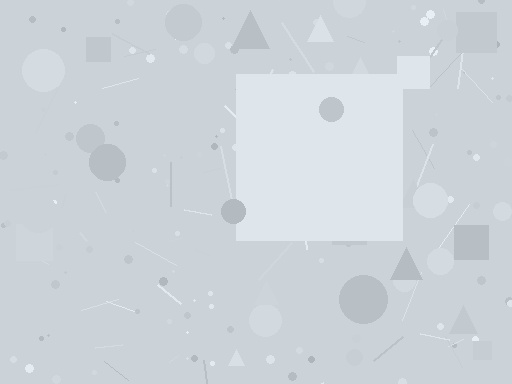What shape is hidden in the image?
A square is hidden in the image.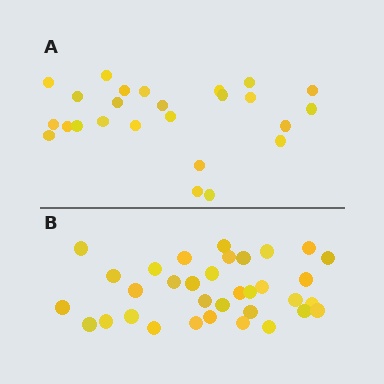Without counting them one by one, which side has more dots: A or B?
Region B (the bottom region) has more dots.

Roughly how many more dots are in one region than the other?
Region B has roughly 8 or so more dots than region A.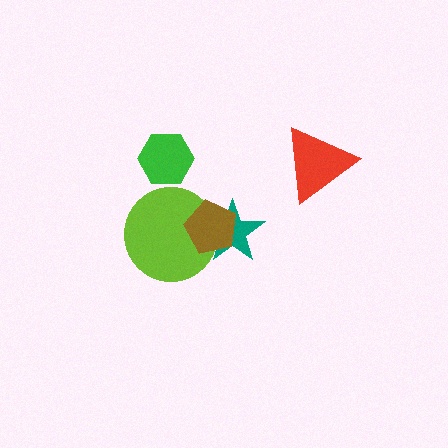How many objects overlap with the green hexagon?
0 objects overlap with the green hexagon.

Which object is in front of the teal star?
The brown pentagon is in front of the teal star.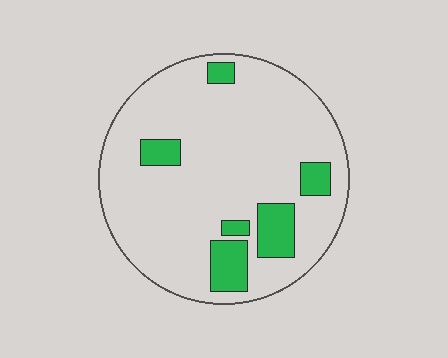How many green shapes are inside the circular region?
6.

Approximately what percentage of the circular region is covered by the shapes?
Approximately 15%.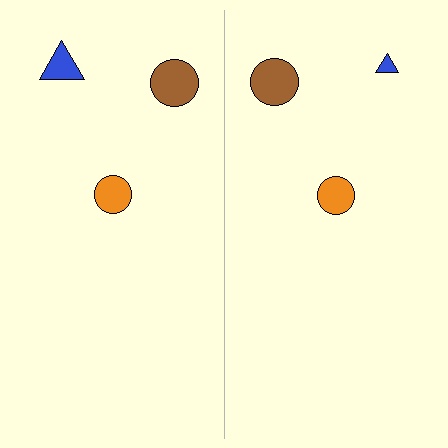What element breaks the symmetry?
The blue triangle on the right side has a different size than its mirror counterpart.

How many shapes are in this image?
There are 6 shapes in this image.